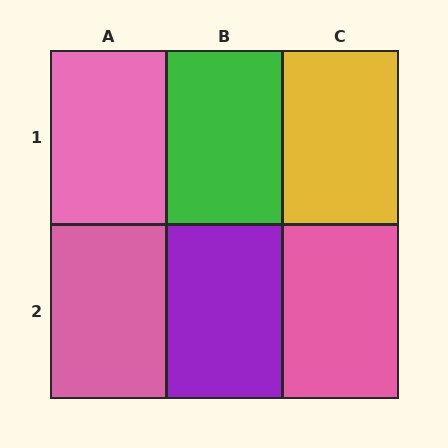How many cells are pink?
3 cells are pink.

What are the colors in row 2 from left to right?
Pink, purple, pink.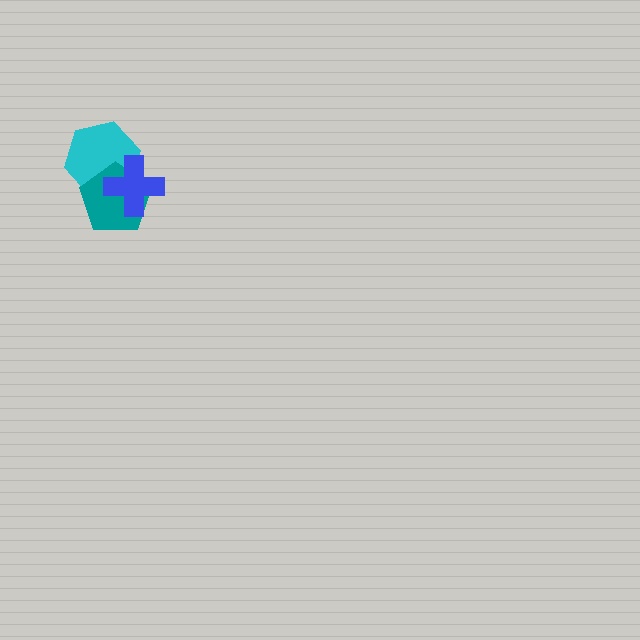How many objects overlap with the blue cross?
2 objects overlap with the blue cross.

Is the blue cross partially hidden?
No, no other shape covers it.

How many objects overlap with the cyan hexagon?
2 objects overlap with the cyan hexagon.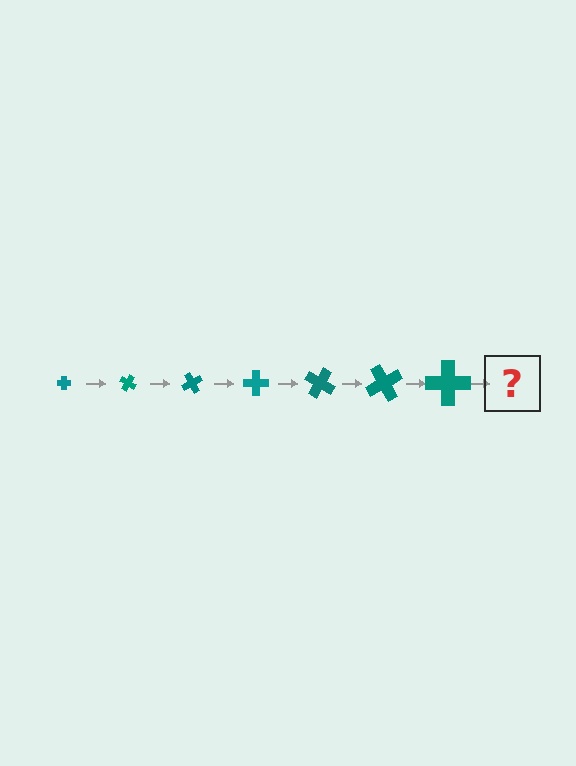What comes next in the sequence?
The next element should be a cross, larger than the previous one and rotated 210 degrees from the start.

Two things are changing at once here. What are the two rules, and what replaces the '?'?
The two rules are that the cross grows larger each step and it rotates 30 degrees each step. The '?' should be a cross, larger than the previous one and rotated 210 degrees from the start.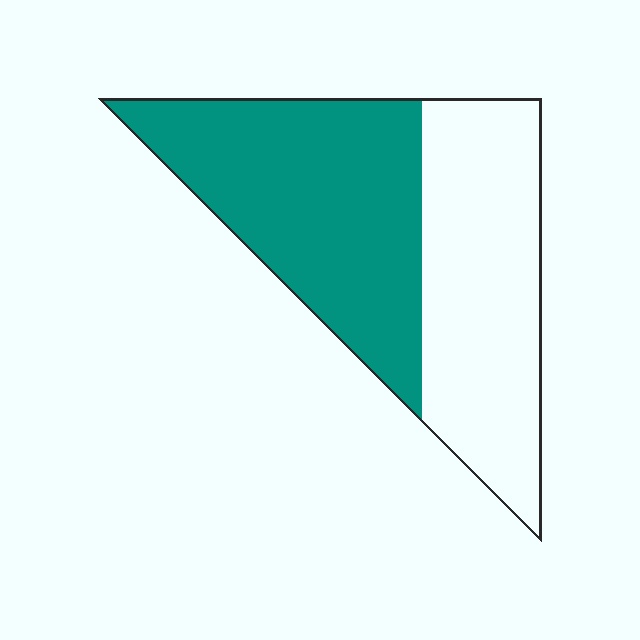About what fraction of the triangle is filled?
About one half (1/2).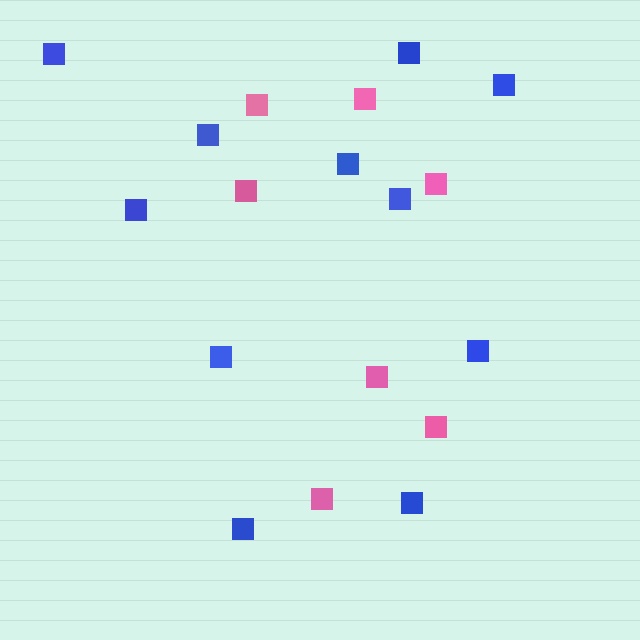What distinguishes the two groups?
There are 2 groups: one group of blue squares (11) and one group of pink squares (7).